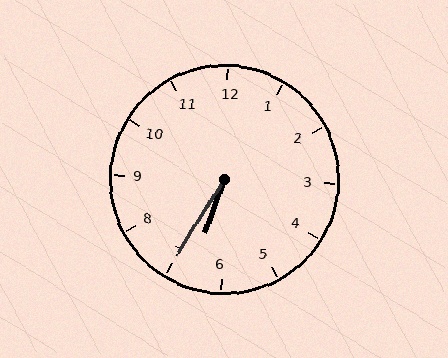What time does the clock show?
6:35.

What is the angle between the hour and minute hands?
Approximately 12 degrees.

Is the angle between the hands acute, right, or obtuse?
It is acute.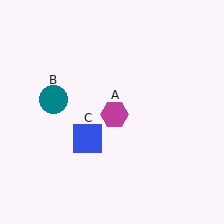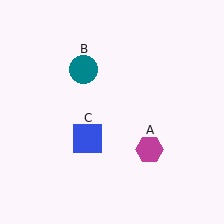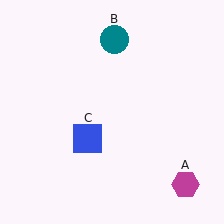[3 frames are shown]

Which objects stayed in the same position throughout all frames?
Blue square (object C) remained stationary.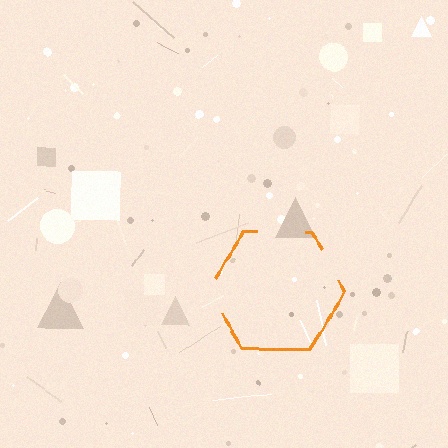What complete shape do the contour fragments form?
The contour fragments form a hexagon.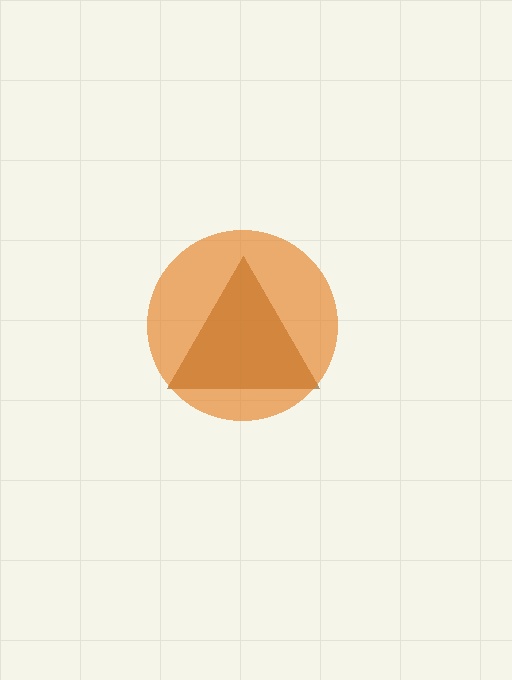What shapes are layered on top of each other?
The layered shapes are: a brown triangle, an orange circle.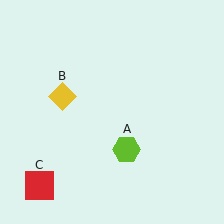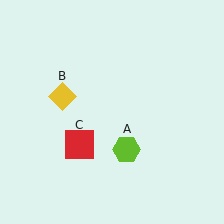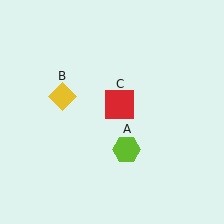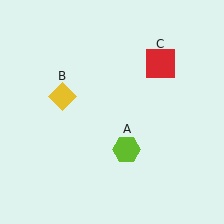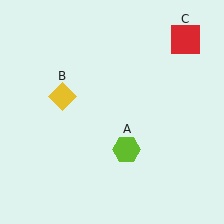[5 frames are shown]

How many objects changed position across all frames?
1 object changed position: red square (object C).